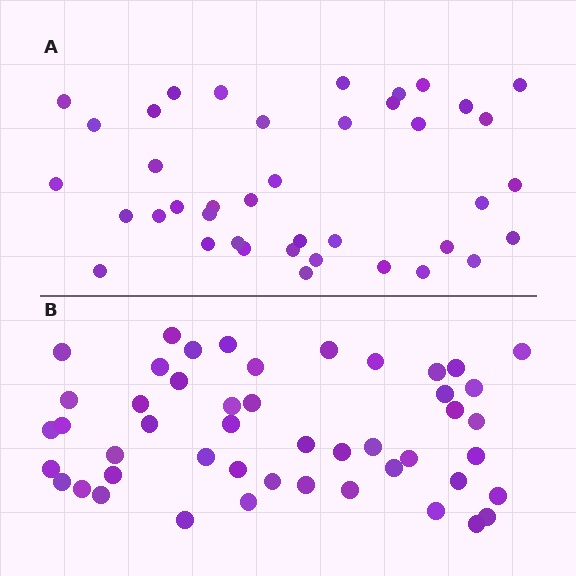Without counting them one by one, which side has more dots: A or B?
Region B (the bottom region) has more dots.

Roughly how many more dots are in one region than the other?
Region B has roughly 8 or so more dots than region A.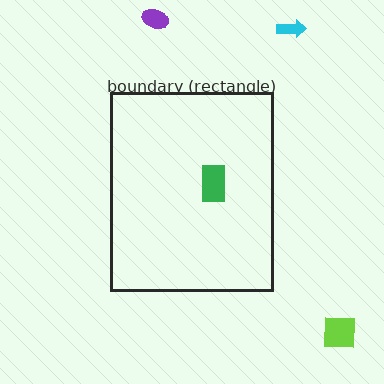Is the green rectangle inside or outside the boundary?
Inside.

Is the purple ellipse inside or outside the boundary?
Outside.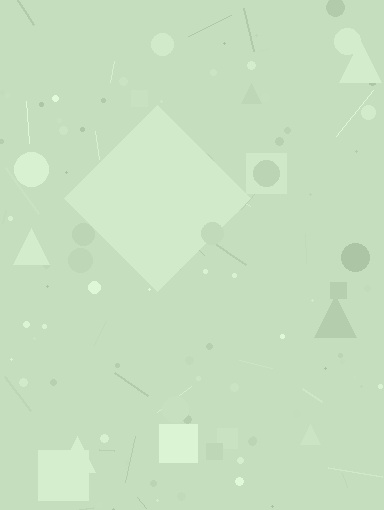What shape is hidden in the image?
A diamond is hidden in the image.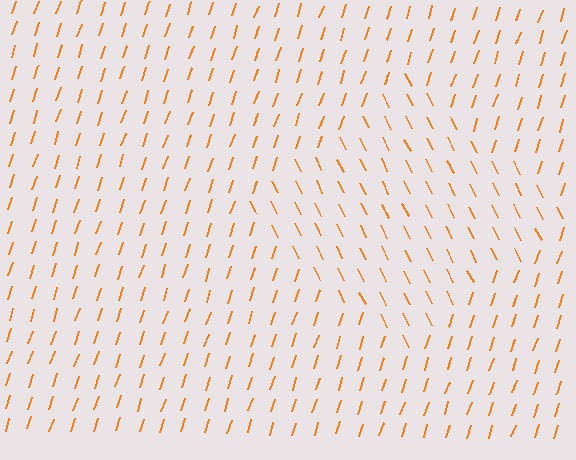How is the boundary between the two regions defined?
The boundary is defined purely by a change in line orientation (approximately 45 degrees difference). All lines are the same color and thickness.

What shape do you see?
I see a diamond.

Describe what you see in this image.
The image is filled with small orange line segments. A diamond region in the image has lines oriented differently from the surrounding lines, creating a visible texture boundary.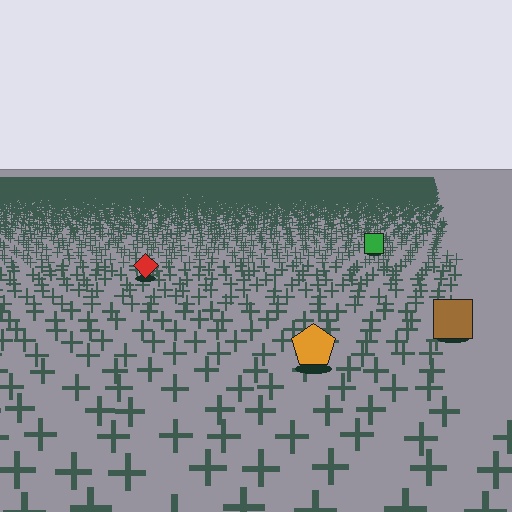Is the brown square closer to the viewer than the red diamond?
Yes. The brown square is closer — you can tell from the texture gradient: the ground texture is coarser near it.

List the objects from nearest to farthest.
From nearest to farthest: the orange pentagon, the brown square, the red diamond, the green square.